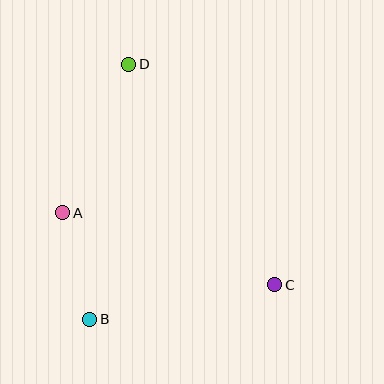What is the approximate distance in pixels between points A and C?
The distance between A and C is approximately 224 pixels.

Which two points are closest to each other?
Points A and B are closest to each other.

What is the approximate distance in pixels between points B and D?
The distance between B and D is approximately 258 pixels.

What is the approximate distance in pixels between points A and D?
The distance between A and D is approximately 162 pixels.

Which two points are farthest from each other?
Points C and D are farthest from each other.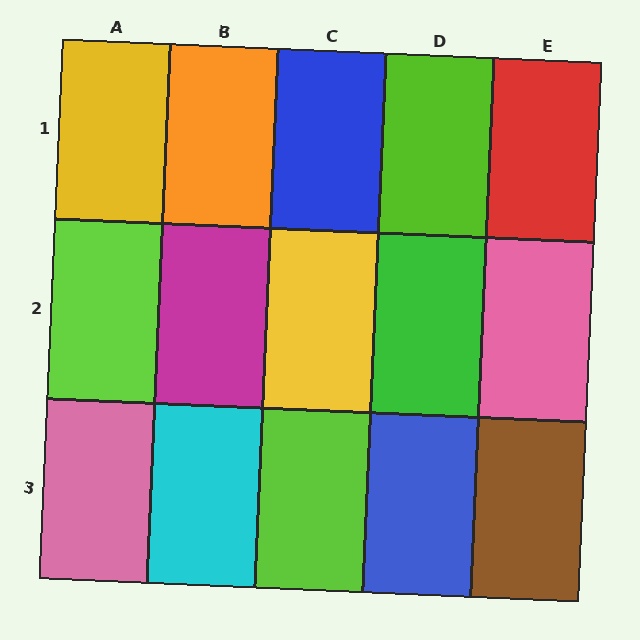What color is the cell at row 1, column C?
Blue.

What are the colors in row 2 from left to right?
Lime, magenta, yellow, green, pink.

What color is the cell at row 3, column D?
Blue.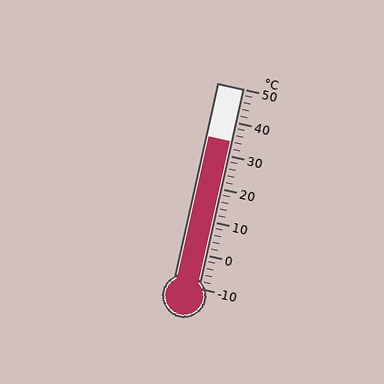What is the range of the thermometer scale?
The thermometer scale ranges from -10°C to 50°C.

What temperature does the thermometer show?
The thermometer shows approximately 34°C.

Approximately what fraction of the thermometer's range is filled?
The thermometer is filled to approximately 75% of its range.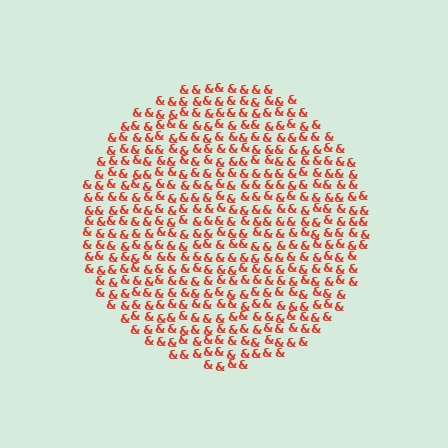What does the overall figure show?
The overall figure shows a circle.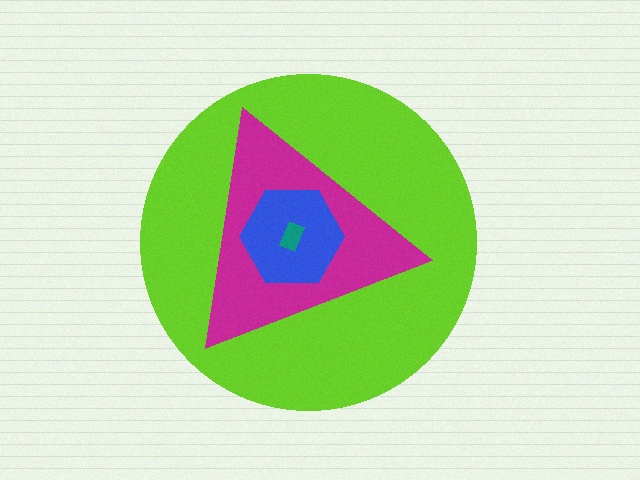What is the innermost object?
The teal rectangle.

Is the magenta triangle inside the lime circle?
Yes.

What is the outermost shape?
The lime circle.